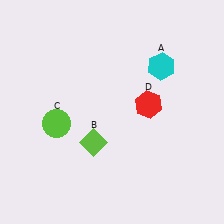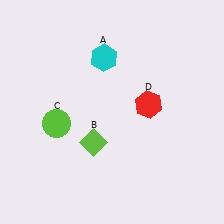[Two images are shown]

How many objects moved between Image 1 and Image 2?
1 object moved between the two images.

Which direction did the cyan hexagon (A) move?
The cyan hexagon (A) moved left.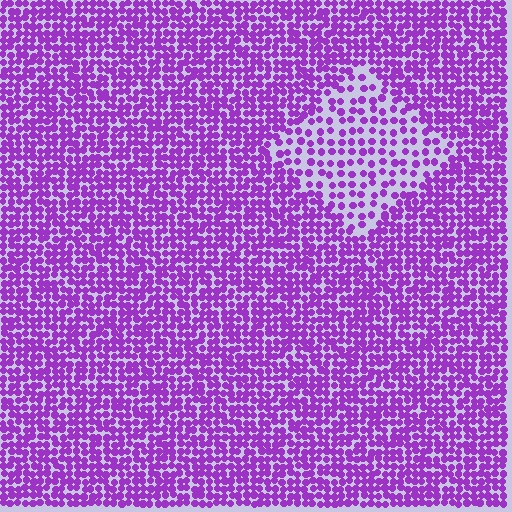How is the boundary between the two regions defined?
The boundary is defined by a change in element density (approximately 2.0x ratio). All elements are the same color, size, and shape.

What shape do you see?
I see a diamond.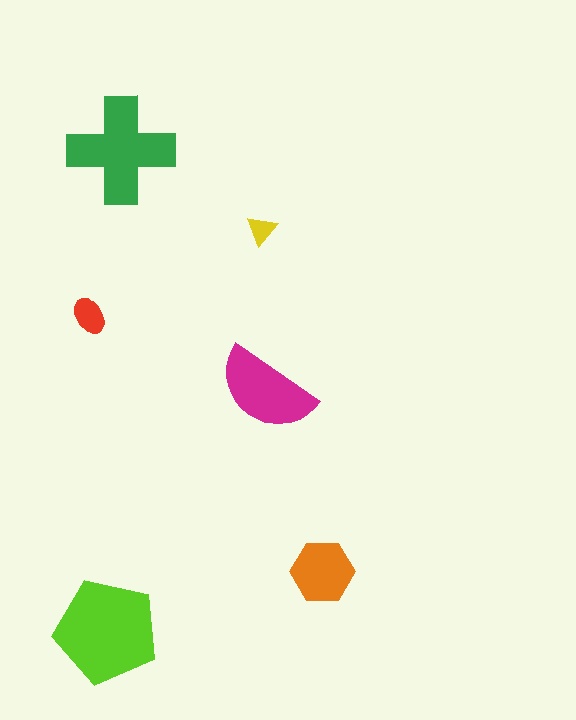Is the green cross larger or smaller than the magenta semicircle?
Larger.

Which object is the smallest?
The yellow triangle.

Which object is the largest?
The lime pentagon.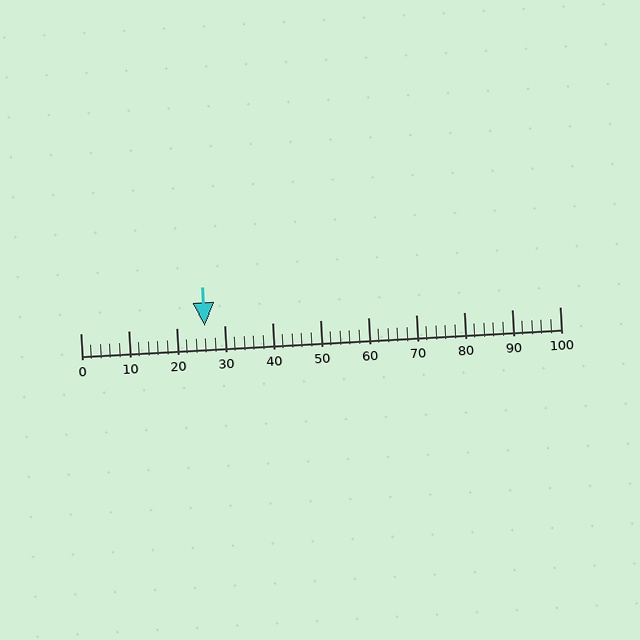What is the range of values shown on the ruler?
The ruler shows values from 0 to 100.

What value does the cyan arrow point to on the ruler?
The cyan arrow points to approximately 26.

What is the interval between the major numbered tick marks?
The major tick marks are spaced 10 units apart.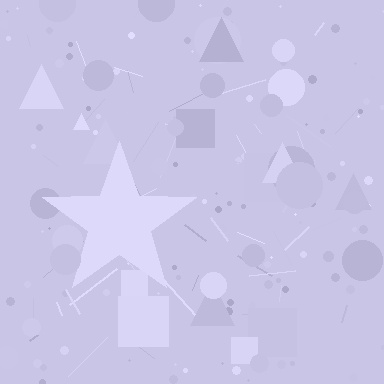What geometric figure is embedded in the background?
A star is embedded in the background.